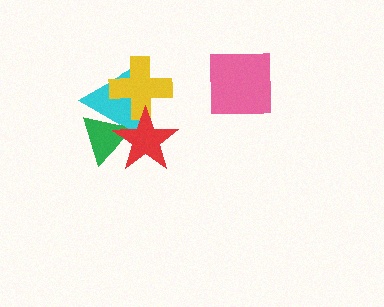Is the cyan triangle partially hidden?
Yes, it is partially covered by another shape.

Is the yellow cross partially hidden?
Yes, it is partially covered by another shape.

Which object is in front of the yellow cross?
The red star is in front of the yellow cross.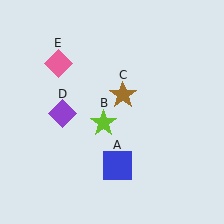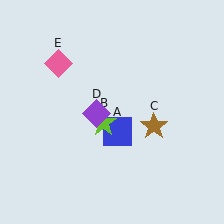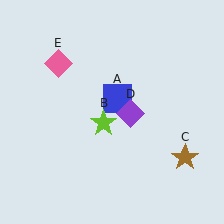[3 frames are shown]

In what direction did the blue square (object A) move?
The blue square (object A) moved up.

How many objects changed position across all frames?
3 objects changed position: blue square (object A), brown star (object C), purple diamond (object D).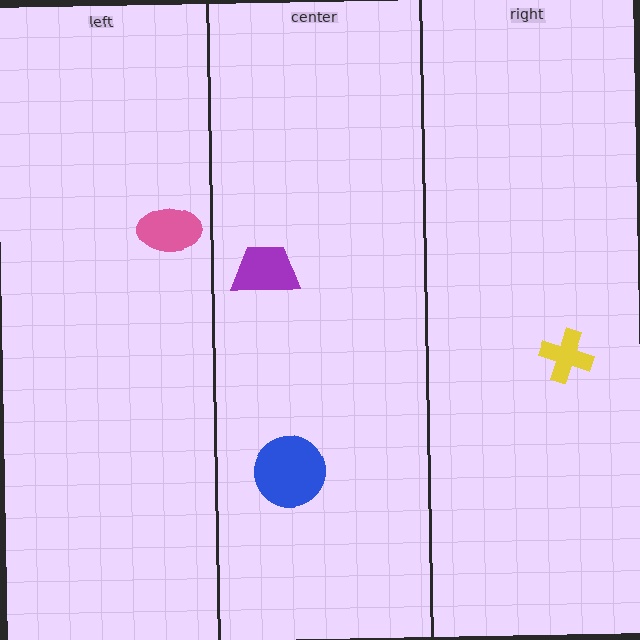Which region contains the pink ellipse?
The left region.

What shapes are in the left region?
The pink ellipse.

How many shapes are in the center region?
2.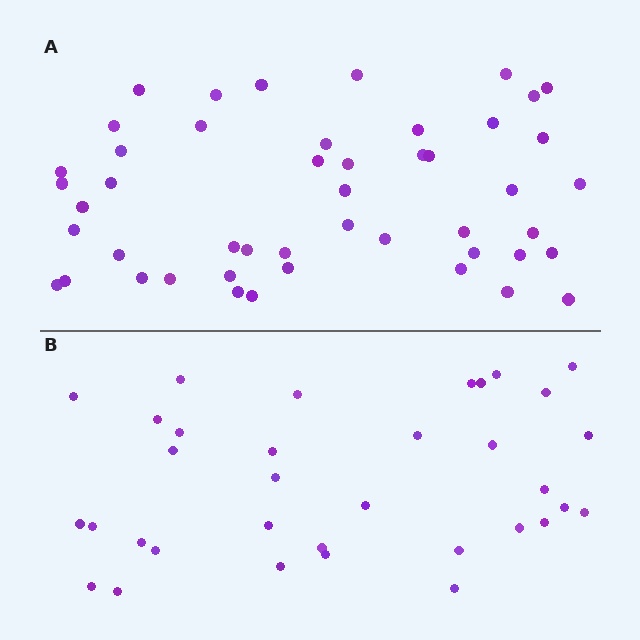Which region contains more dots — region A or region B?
Region A (the top region) has more dots.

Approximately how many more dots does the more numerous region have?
Region A has approximately 15 more dots than region B.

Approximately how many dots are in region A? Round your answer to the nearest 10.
About 50 dots. (The exact count is 48, which rounds to 50.)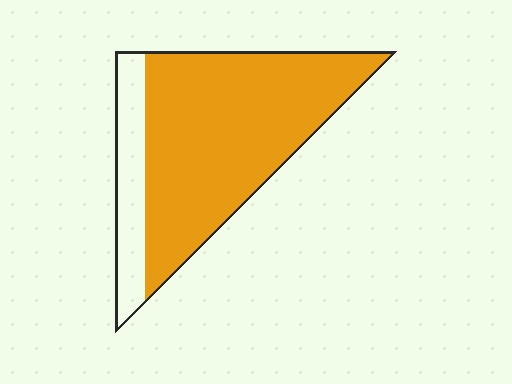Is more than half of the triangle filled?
Yes.